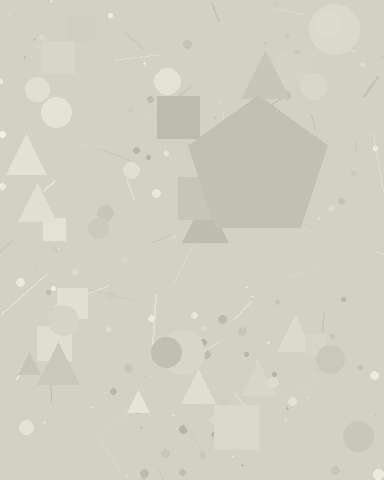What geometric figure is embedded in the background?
A pentagon is embedded in the background.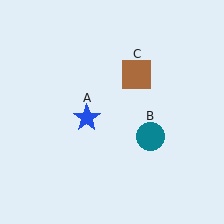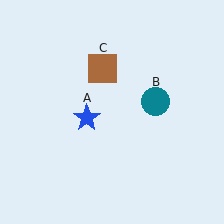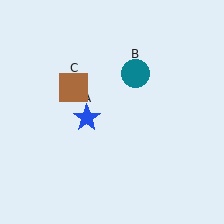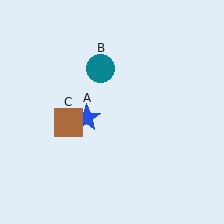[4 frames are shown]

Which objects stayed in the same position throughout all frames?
Blue star (object A) remained stationary.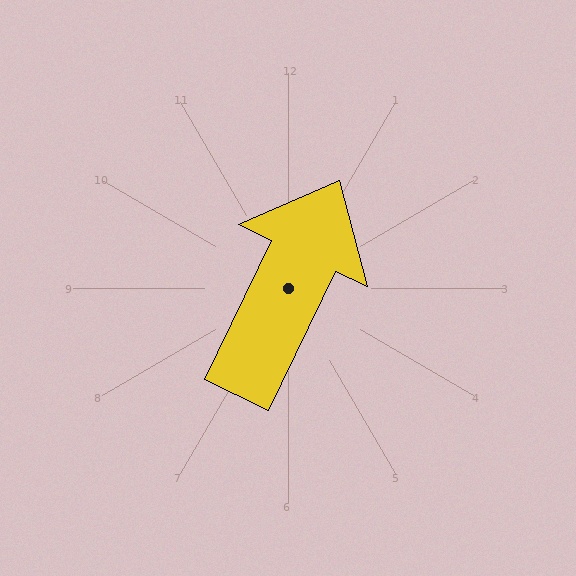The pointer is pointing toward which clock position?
Roughly 1 o'clock.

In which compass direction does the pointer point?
Northeast.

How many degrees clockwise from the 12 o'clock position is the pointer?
Approximately 26 degrees.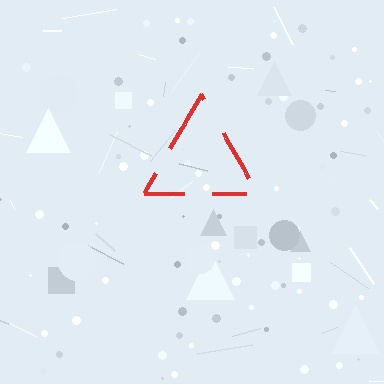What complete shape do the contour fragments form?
The contour fragments form a triangle.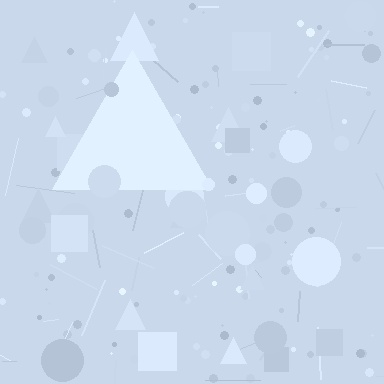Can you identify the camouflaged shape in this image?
The camouflaged shape is a triangle.